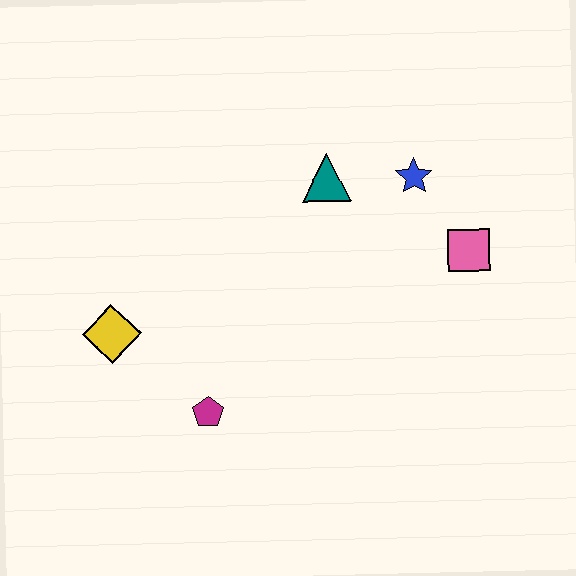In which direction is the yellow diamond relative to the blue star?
The yellow diamond is to the left of the blue star.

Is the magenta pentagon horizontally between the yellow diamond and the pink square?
Yes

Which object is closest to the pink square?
The blue star is closest to the pink square.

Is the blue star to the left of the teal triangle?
No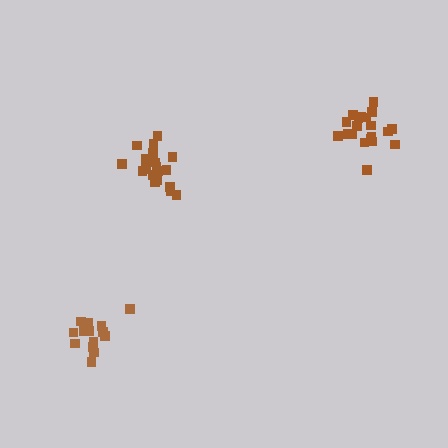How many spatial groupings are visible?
There are 3 spatial groupings.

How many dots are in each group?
Group 1: 20 dots, Group 2: 20 dots, Group 3: 16 dots (56 total).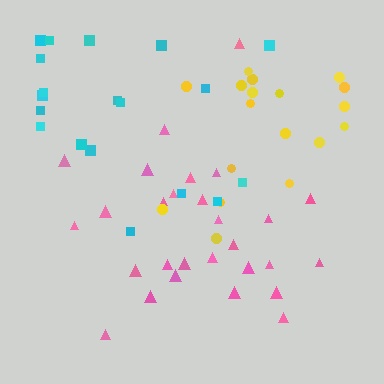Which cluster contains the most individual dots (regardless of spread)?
Pink (28).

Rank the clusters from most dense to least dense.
pink, yellow, cyan.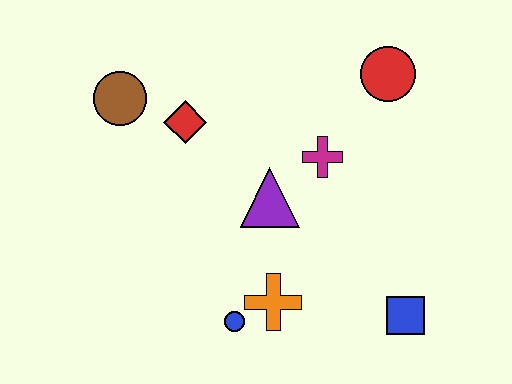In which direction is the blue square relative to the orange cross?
The blue square is to the right of the orange cross.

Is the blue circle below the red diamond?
Yes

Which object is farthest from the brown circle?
The blue square is farthest from the brown circle.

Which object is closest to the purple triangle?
The magenta cross is closest to the purple triangle.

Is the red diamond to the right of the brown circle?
Yes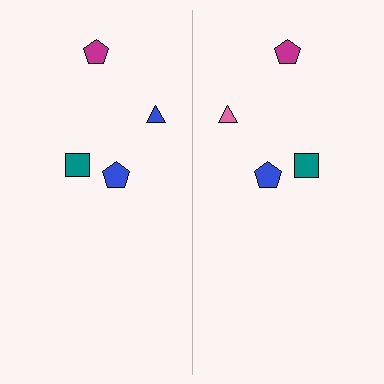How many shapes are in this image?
There are 8 shapes in this image.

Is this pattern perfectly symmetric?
No, the pattern is not perfectly symmetric. The pink triangle on the right side breaks the symmetry — its mirror counterpart is blue.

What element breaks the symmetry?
The pink triangle on the right side breaks the symmetry — its mirror counterpart is blue.